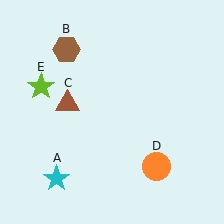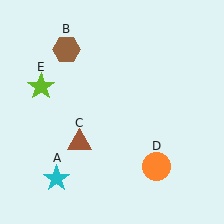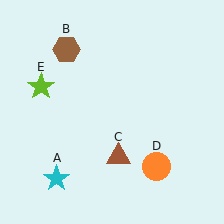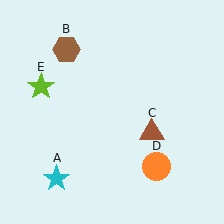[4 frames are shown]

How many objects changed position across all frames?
1 object changed position: brown triangle (object C).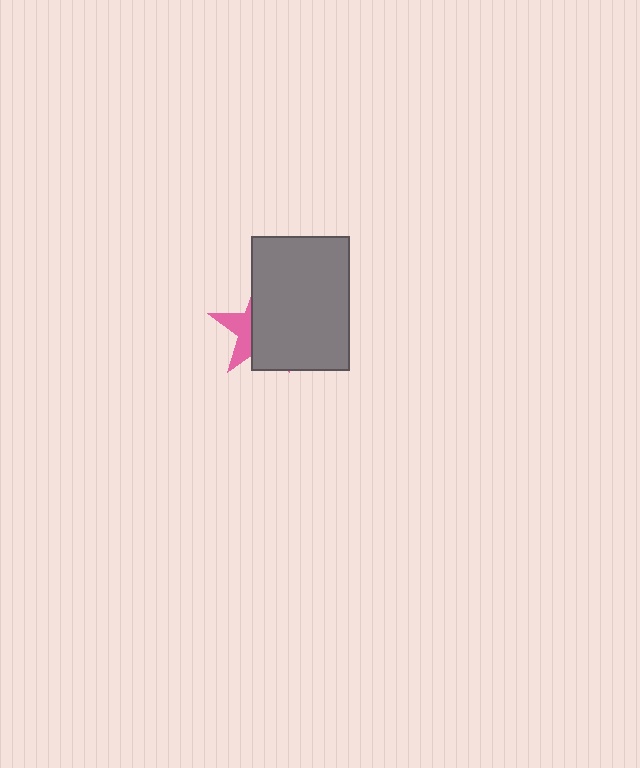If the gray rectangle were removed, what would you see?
You would see the complete pink star.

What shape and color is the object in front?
The object in front is a gray rectangle.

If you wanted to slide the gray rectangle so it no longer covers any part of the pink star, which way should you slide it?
Slide it right — that is the most direct way to separate the two shapes.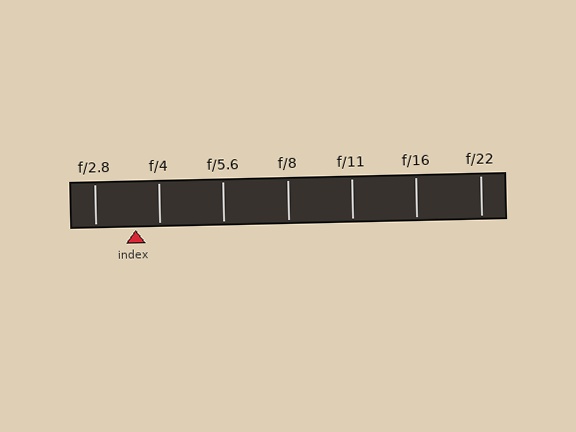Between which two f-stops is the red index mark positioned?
The index mark is between f/2.8 and f/4.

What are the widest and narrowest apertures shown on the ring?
The widest aperture shown is f/2.8 and the narrowest is f/22.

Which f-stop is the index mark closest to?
The index mark is closest to f/4.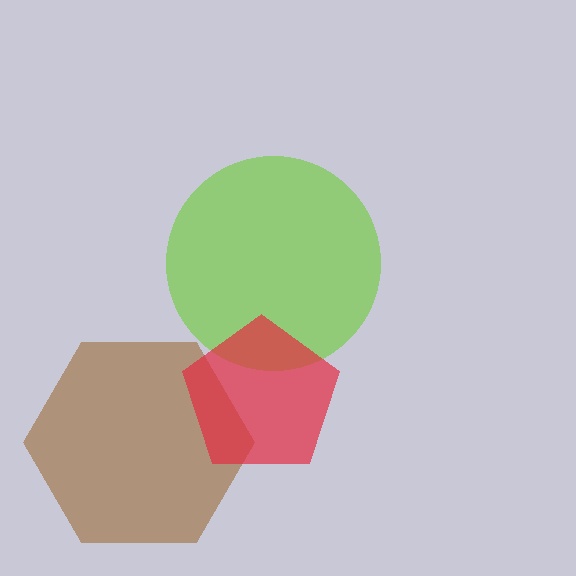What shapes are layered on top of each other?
The layered shapes are: a brown hexagon, a lime circle, a red pentagon.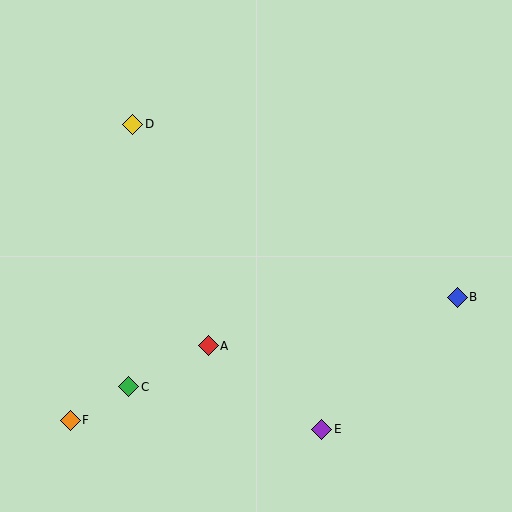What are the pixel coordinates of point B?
Point B is at (457, 298).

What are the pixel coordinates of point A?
Point A is at (208, 346).